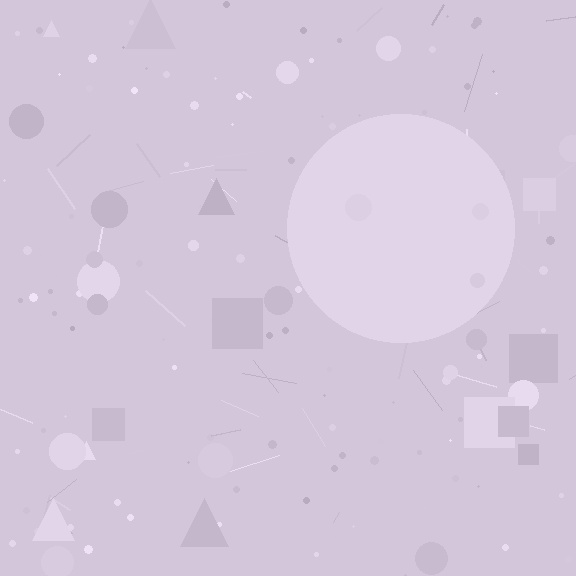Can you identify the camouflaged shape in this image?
The camouflaged shape is a circle.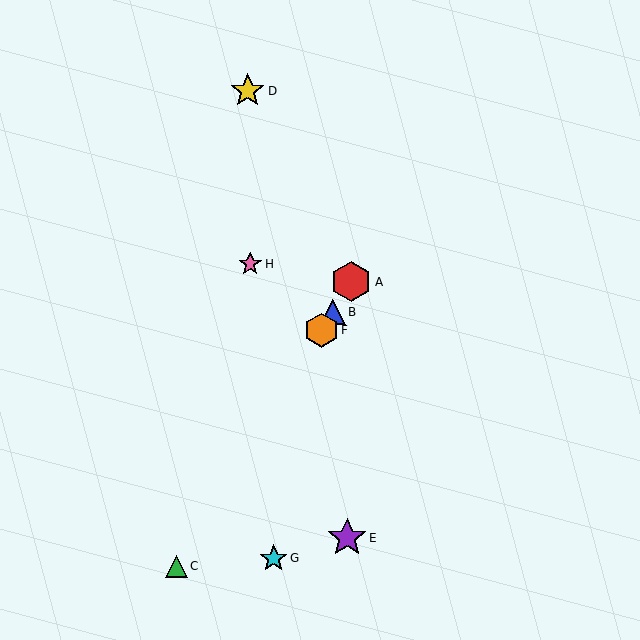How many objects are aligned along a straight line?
4 objects (A, B, C, F) are aligned along a straight line.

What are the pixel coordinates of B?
Object B is at (333, 312).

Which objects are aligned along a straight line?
Objects A, B, C, F are aligned along a straight line.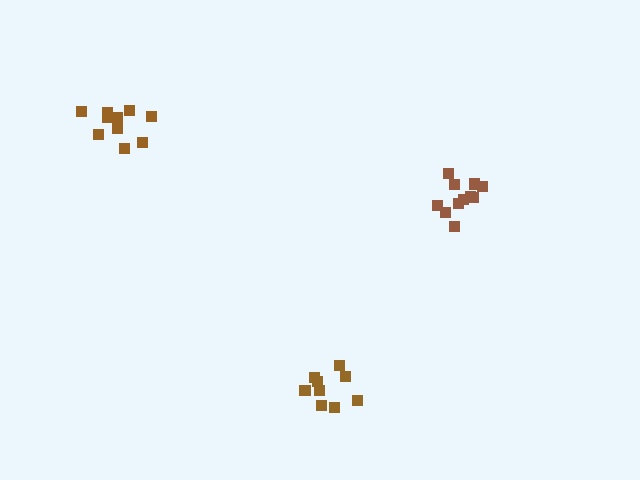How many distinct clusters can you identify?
There are 3 distinct clusters.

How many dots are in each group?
Group 1: 12 dots, Group 2: 10 dots, Group 3: 10 dots (32 total).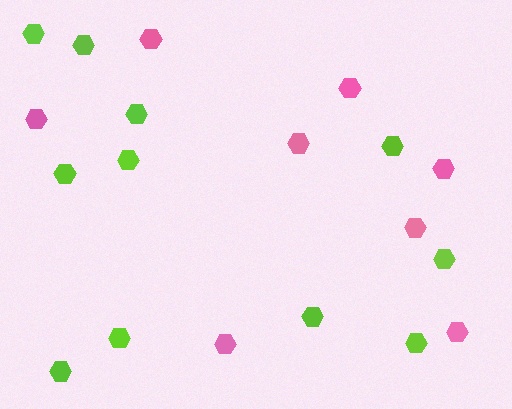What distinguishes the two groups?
There are 2 groups: one group of pink hexagons (8) and one group of lime hexagons (11).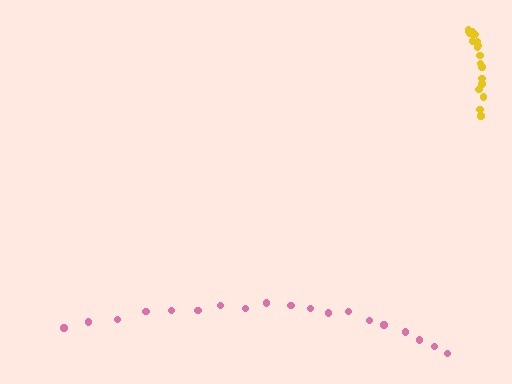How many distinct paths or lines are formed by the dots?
There are 2 distinct paths.